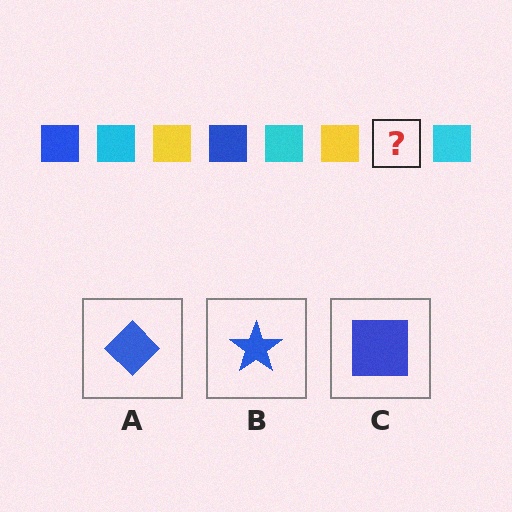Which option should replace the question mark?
Option C.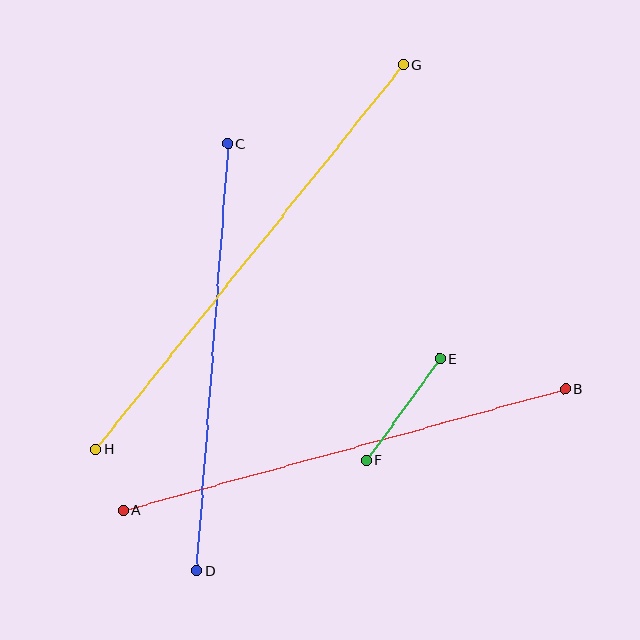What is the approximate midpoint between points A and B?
The midpoint is at approximately (344, 450) pixels.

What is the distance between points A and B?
The distance is approximately 458 pixels.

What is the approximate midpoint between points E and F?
The midpoint is at approximately (403, 410) pixels.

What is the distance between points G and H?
The distance is approximately 493 pixels.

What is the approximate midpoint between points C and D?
The midpoint is at approximately (212, 357) pixels.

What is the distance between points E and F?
The distance is approximately 125 pixels.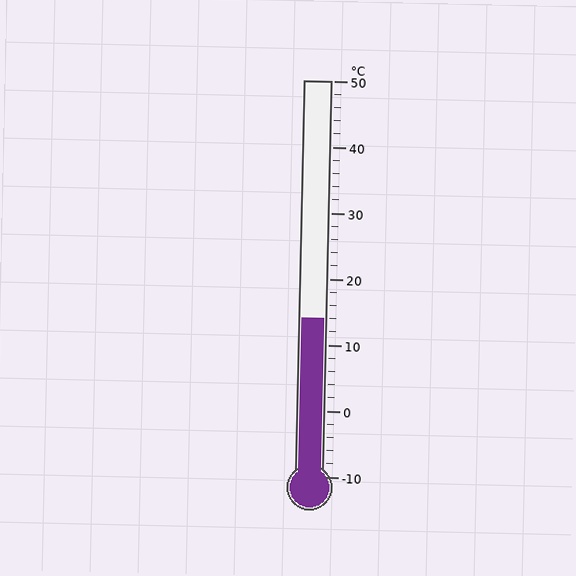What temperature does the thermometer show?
The thermometer shows approximately 14°C.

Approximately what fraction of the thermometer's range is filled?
The thermometer is filled to approximately 40% of its range.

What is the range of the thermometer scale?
The thermometer scale ranges from -10°C to 50°C.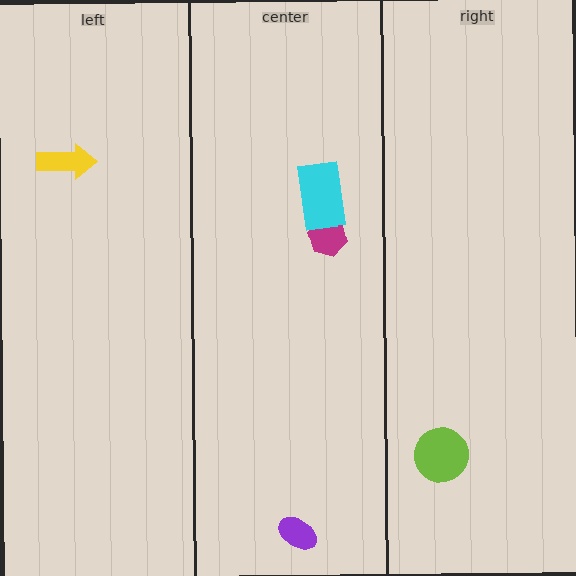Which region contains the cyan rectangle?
The center region.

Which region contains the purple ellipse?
The center region.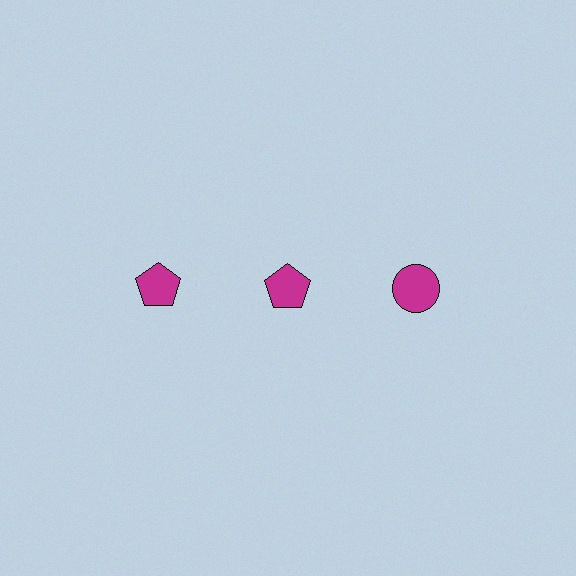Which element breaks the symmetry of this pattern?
The magenta circle in the top row, center column breaks the symmetry. All other shapes are magenta pentagons.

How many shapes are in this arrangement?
There are 3 shapes arranged in a grid pattern.